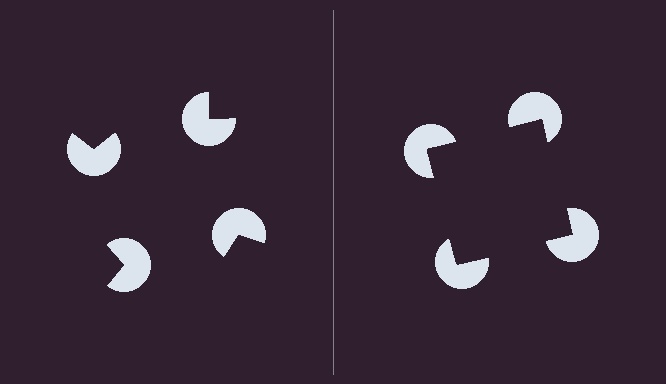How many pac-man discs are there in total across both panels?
8 — 4 on each side.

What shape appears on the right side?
An illusory square.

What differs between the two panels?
The pac-man discs are positioned identically on both sides; only the wedge orientations differ. On the right they align to a square; on the left they are misaligned.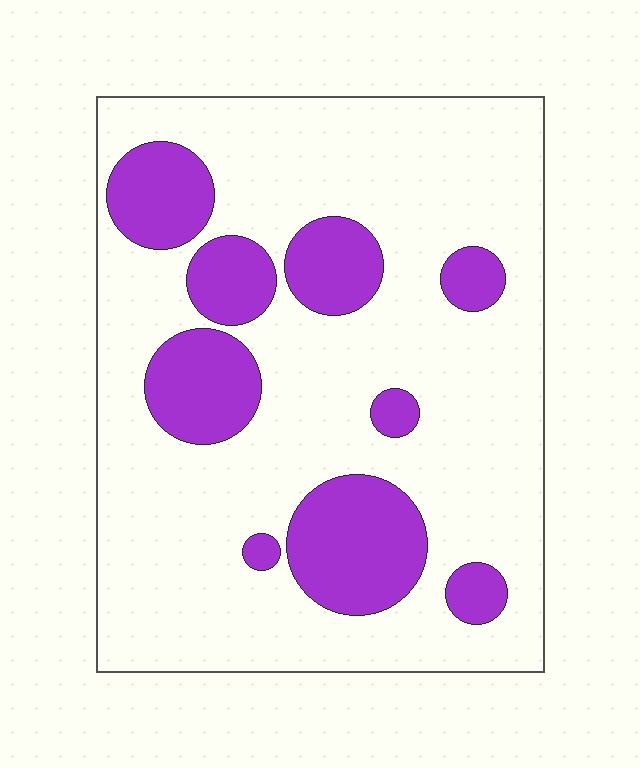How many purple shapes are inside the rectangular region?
9.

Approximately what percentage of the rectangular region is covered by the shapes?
Approximately 25%.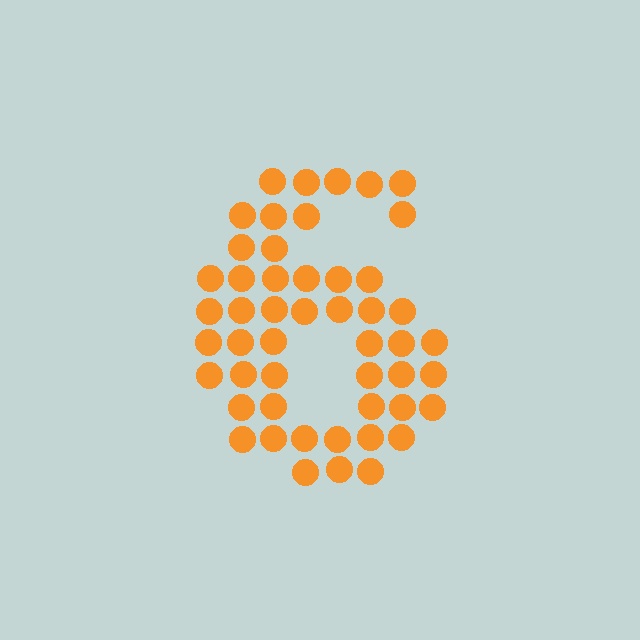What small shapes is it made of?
It is made of small circles.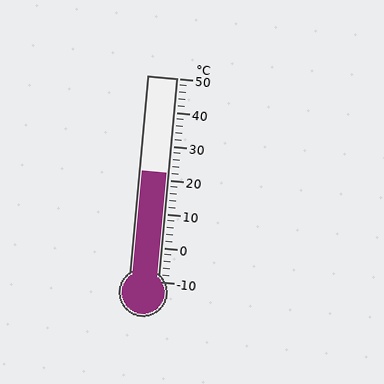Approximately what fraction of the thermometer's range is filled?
The thermometer is filled to approximately 55% of its range.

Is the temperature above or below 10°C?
The temperature is above 10°C.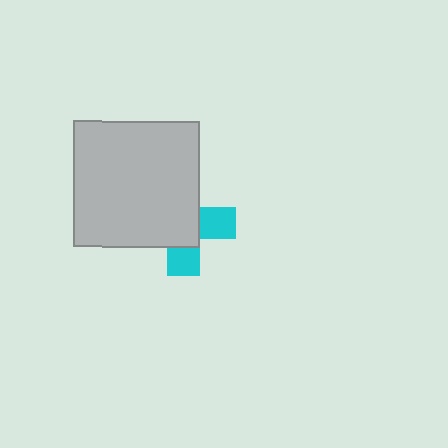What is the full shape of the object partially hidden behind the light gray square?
The partially hidden object is a cyan cross.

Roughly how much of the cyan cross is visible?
A small part of it is visible (roughly 36%).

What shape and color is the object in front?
The object in front is a light gray square.